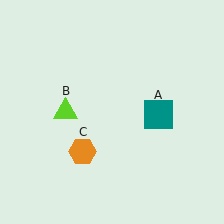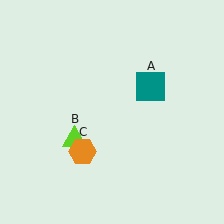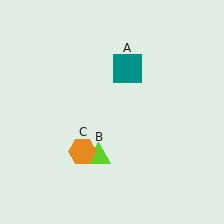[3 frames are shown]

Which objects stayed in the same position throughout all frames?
Orange hexagon (object C) remained stationary.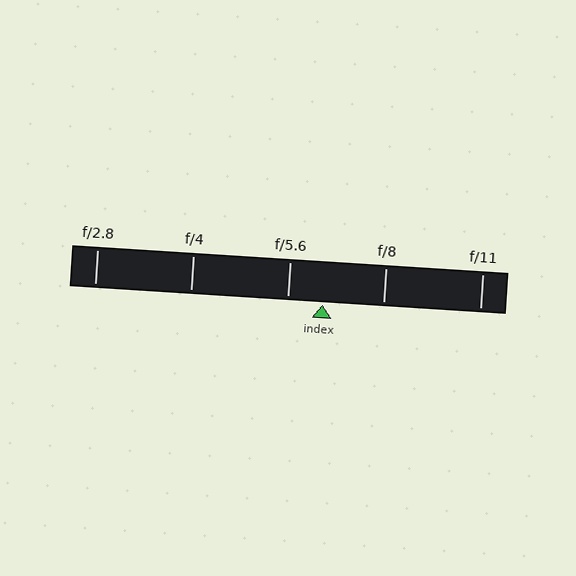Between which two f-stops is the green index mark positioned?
The index mark is between f/5.6 and f/8.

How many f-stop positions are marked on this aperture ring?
There are 5 f-stop positions marked.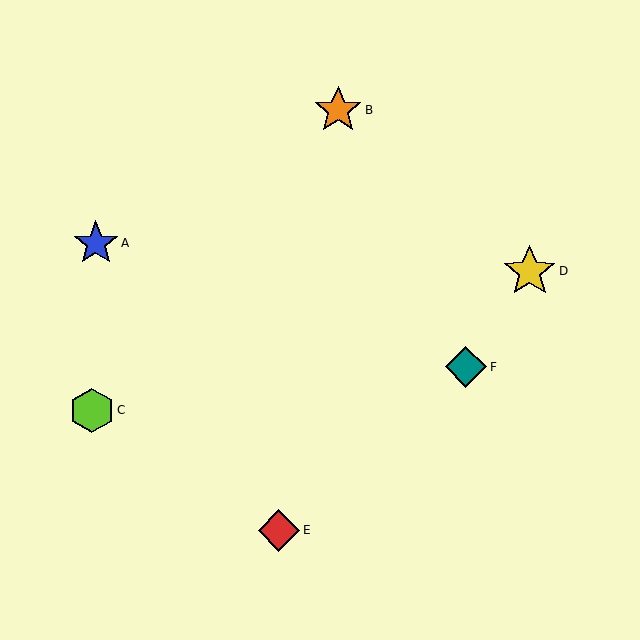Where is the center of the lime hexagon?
The center of the lime hexagon is at (92, 410).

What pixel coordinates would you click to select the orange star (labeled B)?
Click at (338, 110) to select the orange star B.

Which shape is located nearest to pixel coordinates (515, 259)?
The yellow star (labeled D) at (530, 271) is nearest to that location.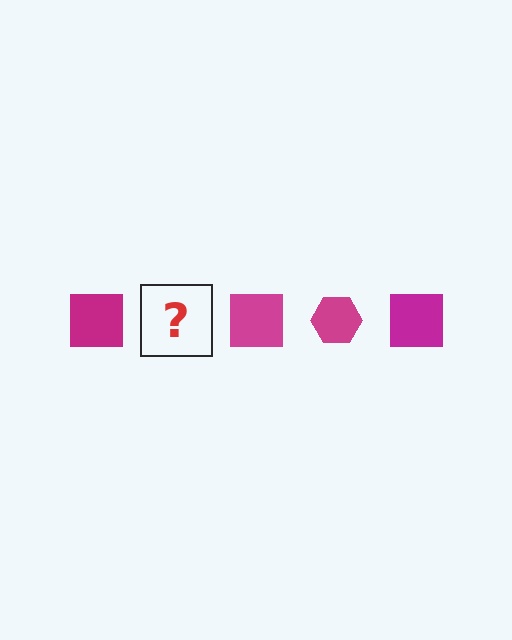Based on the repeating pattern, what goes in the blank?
The blank should be a magenta hexagon.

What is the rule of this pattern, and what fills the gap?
The rule is that the pattern cycles through square, hexagon shapes in magenta. The gap should be filled with a magenta hexagon.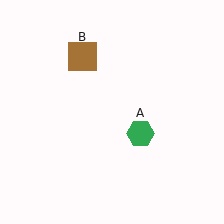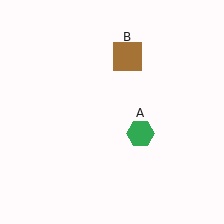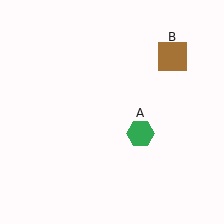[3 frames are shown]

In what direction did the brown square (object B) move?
The brown square (object B) moved right.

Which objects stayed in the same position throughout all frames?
Green hexagon (object A) remained stationary.